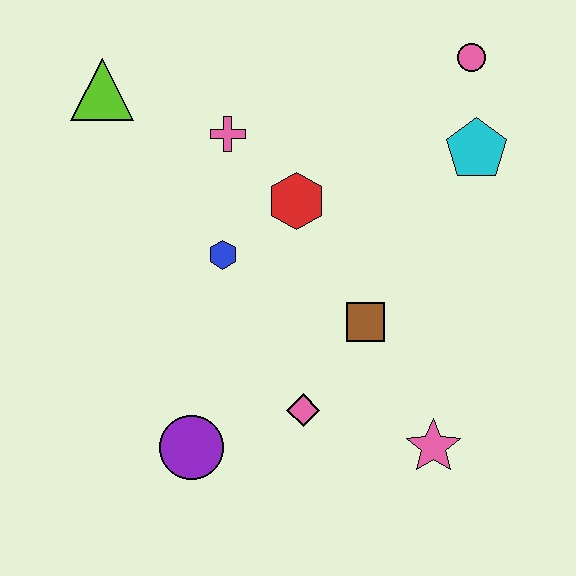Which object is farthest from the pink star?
The lime triangle is farthest from the pink star.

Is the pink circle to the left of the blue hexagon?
No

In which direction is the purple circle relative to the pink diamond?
The purple circle is to the left of the pink diamond.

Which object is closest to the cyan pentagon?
The pink circle is closest to the cyan pentagon.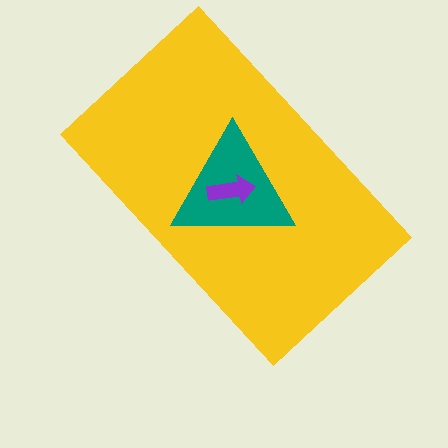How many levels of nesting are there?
3.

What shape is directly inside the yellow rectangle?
The teal triangle.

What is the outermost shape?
The yellow rectangle.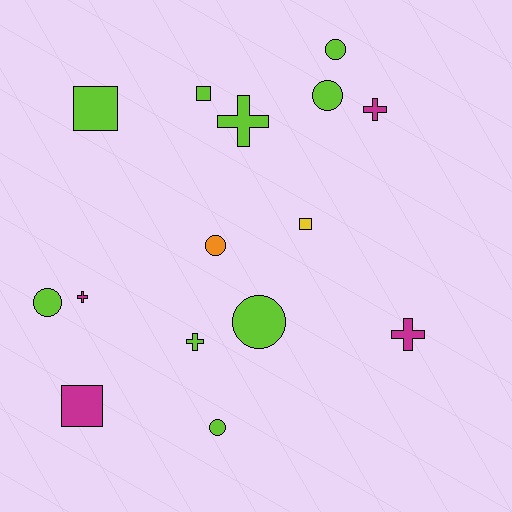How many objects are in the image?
There are 15 objects.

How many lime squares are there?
There are 2 lime squares.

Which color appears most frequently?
Lime, with 9 objects.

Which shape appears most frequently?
Circle, with 6 objects.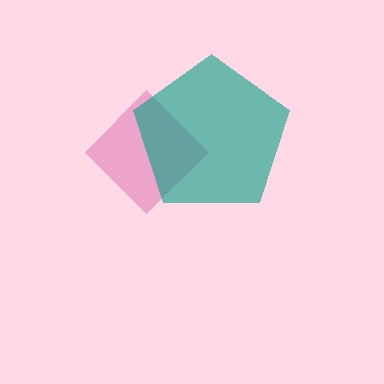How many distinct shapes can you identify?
There are 2 distinct shapes: a pink diamond, a teal pentagon.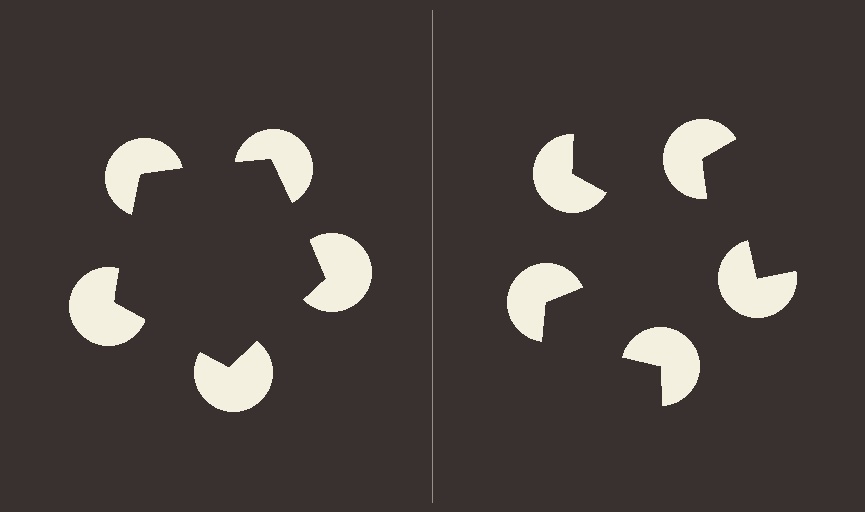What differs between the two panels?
The pac-man discs are positioned identically on both sides; only the wedge orientations differ. On the left they align to a pentagon; on the right they are misaligned.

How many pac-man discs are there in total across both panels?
10 — 5 on each side.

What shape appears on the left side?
An illusory pentagon.